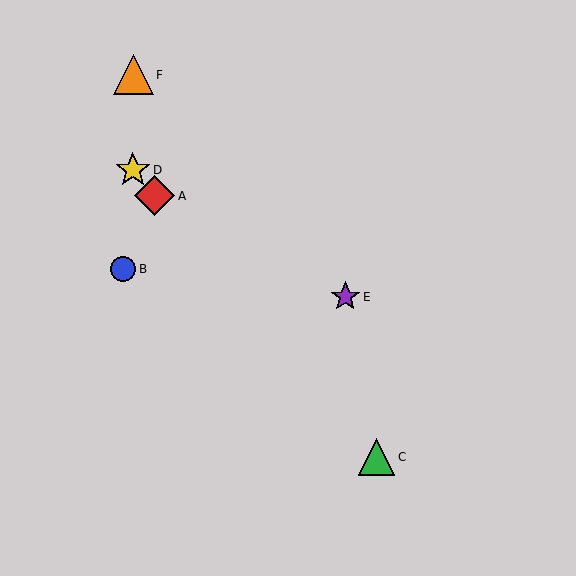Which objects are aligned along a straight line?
Objects A, C, D are aligned along a straight line.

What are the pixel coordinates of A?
Object A is at (155, 196).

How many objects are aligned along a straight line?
3 objects (A, C, D) are aligned along a straight line.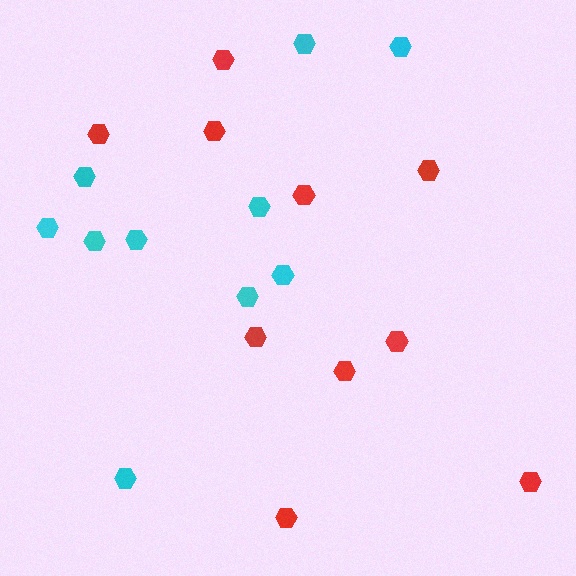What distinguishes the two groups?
There are 2 groups: one group of red hexagons (10) and one group of cyan hexagons (10).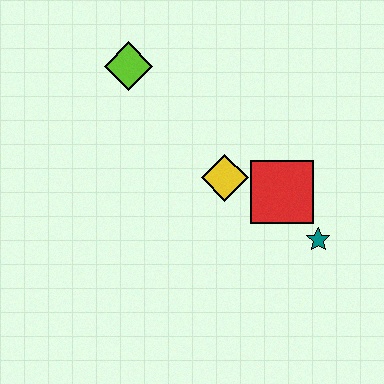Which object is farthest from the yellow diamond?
The lime diamond is farthest from the yellow diamond.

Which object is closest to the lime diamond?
The yellow diamond is closest to the lime diamond.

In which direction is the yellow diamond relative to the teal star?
The yellow diamond is to the left of the teal star.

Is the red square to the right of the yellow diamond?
Yes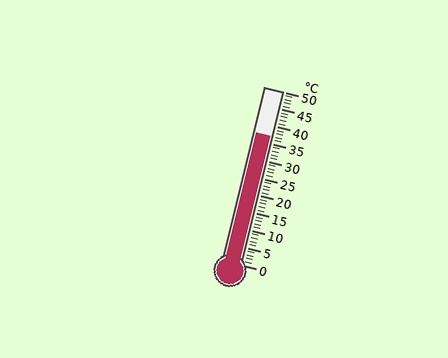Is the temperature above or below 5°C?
The temperature is above 5°C.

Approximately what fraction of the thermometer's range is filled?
The thermometer is filled to approximately 75% of its range.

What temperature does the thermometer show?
The thermometer shows approximately 37°C.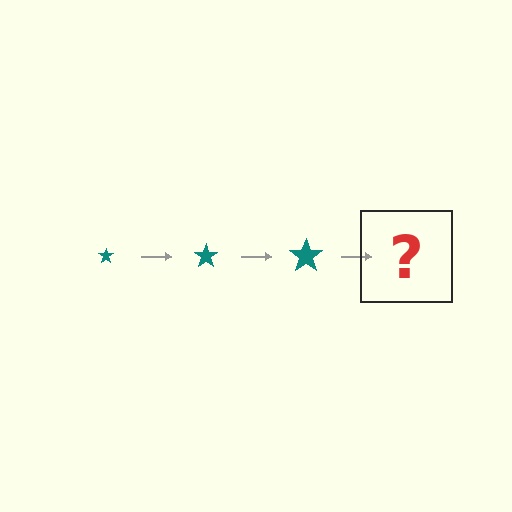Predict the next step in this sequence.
The next step is a teal star, larger than the previous one.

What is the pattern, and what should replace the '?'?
The pattern is that the star gets progressively larger each step. The '?' should be a teal star, larger than the previous one.